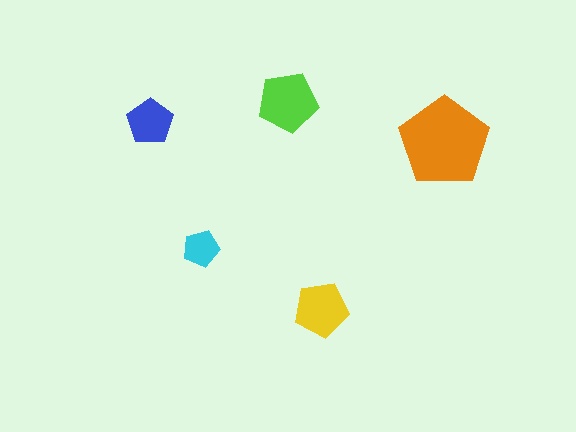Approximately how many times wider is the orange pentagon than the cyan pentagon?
About 2.5 times wider.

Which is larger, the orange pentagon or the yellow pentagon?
The orange one.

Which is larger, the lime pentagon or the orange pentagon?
The orange one.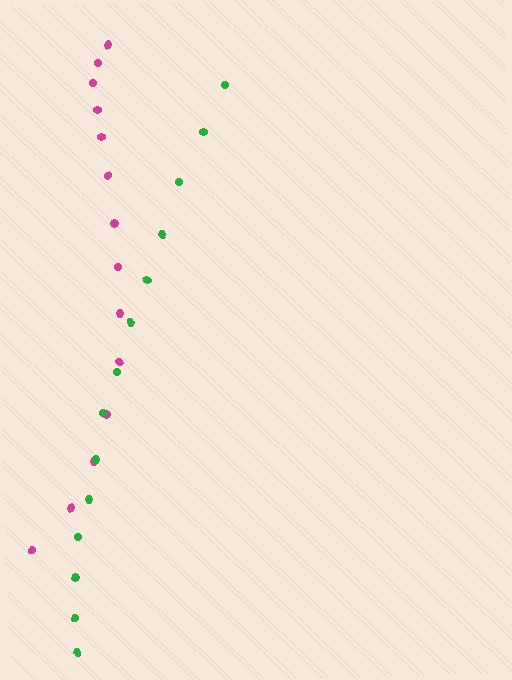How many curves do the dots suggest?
There are 2 distinct paths.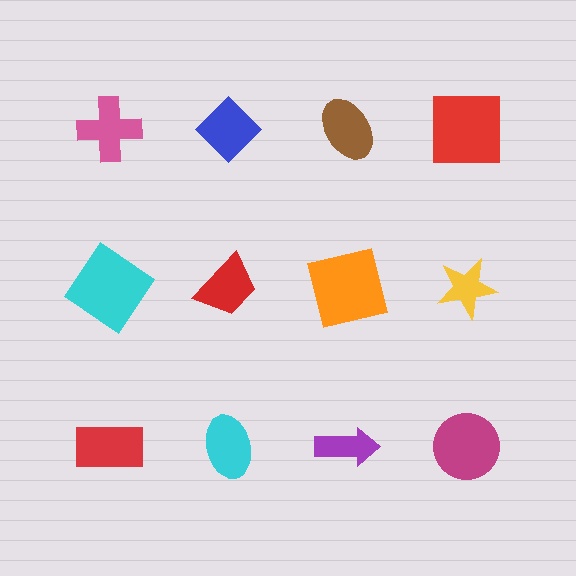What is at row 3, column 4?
A magenta circle.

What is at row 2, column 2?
A red trapezoid.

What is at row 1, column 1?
A pink cross.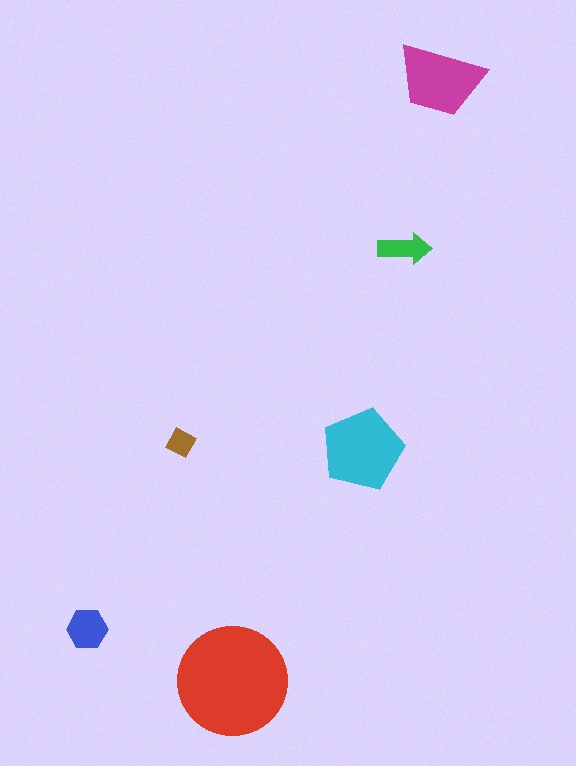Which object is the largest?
The red circle.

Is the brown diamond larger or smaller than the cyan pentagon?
Smaller.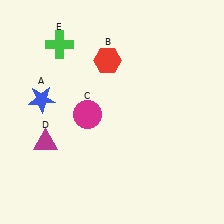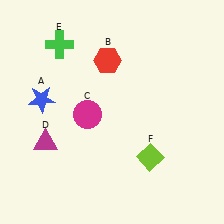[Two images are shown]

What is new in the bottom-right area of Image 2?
A lime diamond (F) was added in the bottom-right area of Image 2.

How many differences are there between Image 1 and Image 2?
There is 1 difference between the two images.